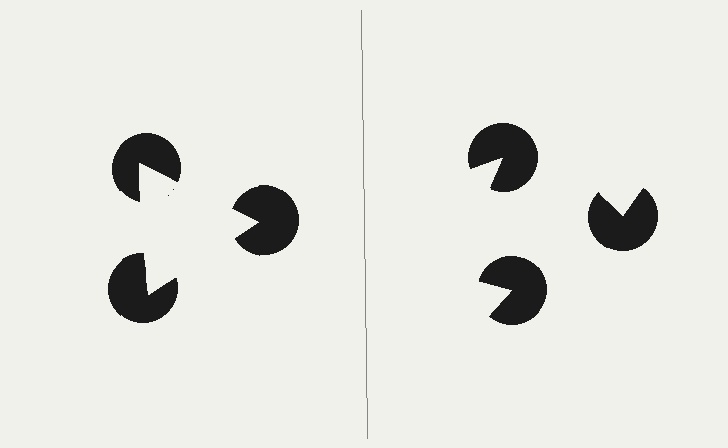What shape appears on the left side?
An illusory triangle.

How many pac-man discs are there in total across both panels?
6 — 3 on each side.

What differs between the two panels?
The pac-man discs are positioned identically on both sides; only the wedge orientations differ. On the left they align to a triangle; on the right they are misaligned.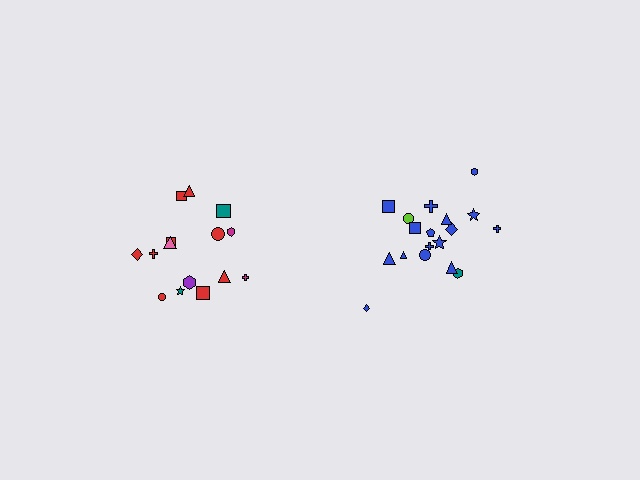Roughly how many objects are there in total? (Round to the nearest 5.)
Roughly 35 objects in total.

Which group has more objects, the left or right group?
The right group.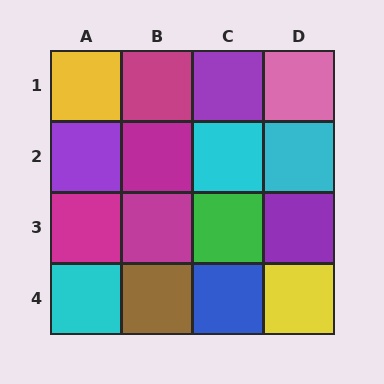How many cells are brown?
1 cell is brown.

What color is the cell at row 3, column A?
Magenta.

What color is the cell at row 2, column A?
Purple.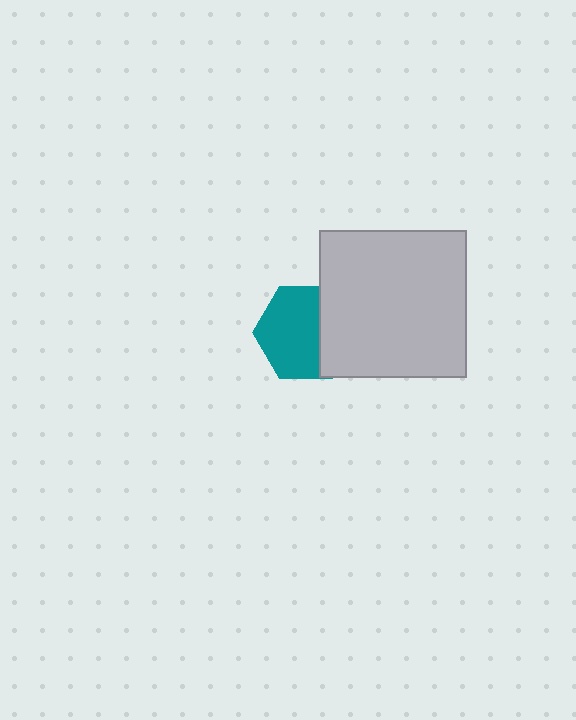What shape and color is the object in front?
The object in front is a light gray square.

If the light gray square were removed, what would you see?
You would see the complete teal hexagon.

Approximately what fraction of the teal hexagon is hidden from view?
Roughly 33% of the teal hexagon is hidden behind the light gray square.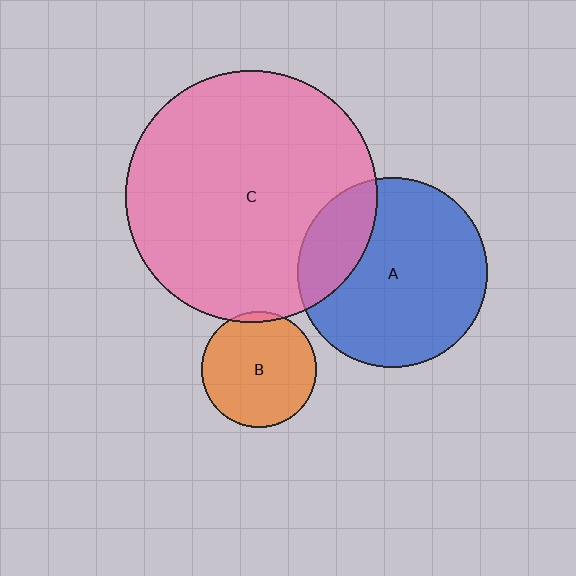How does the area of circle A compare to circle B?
Approximately 2.7 times.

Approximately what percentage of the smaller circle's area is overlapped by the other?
Approximately 20%.